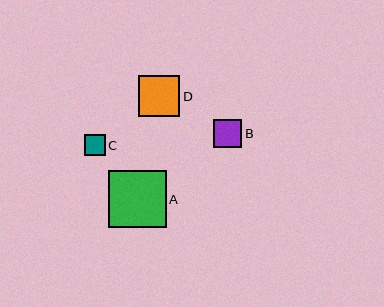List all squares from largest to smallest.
From largest to smallest: A, D, B, C.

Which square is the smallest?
Square C is the smallest with a size of approximately 21 pixels.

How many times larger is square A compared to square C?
Square A is approximately 2.8 times the size of square C.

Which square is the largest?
Square A is the largest with a size of approximately 57 pixels.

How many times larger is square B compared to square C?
Square B is approximately 1.4 times the size of square C.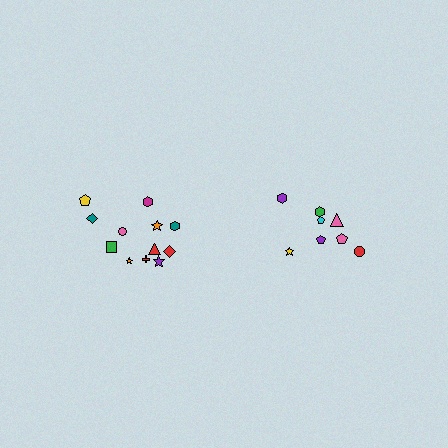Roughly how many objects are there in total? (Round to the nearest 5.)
Roughly 20 objects in total.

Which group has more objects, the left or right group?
The left group.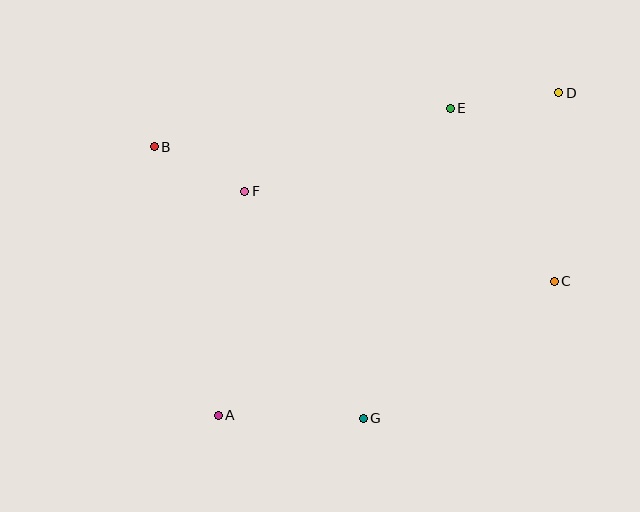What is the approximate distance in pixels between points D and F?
The distance between D and F is approximately 329 pixels.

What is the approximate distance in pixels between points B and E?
The distance between B and E is approximately 299 pixels.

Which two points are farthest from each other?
Points A and D are farthest from each other.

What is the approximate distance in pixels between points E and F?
The distance between E and F is approximately 222 pixels.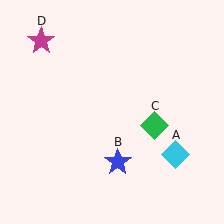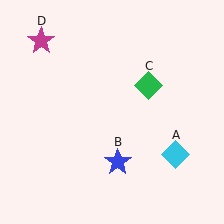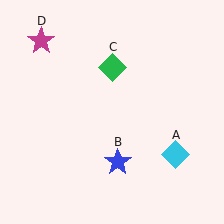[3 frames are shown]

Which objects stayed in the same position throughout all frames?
Cyan diamond (object A) and blue star (object B) and magenta star (object D) remained stationary.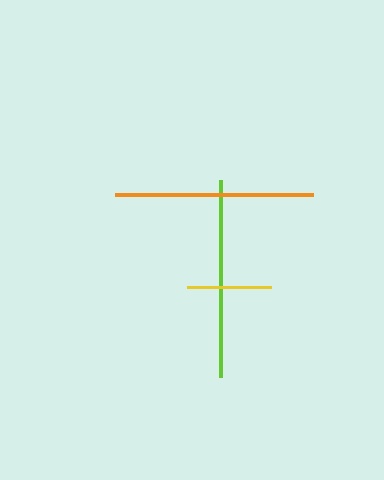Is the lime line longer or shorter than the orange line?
The orange line is longer than the lime line.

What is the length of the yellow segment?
The yellow segment is approximately 84 pixels long.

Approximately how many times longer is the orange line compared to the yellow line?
The orange line is approximately 2.4 times the length of the yellow line.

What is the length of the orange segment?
The orange segment is approximately 198 pixels long.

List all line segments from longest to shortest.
From longest to shortest: orange, lime, yellow.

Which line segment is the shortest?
The yellow line is the shortest at approximately 84 pixels.